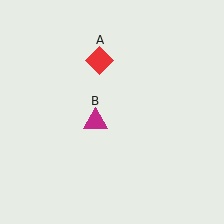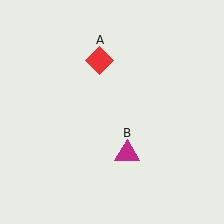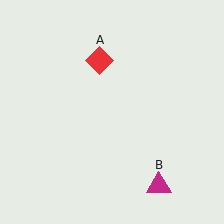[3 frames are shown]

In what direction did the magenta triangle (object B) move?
The magenta triangle (object B) moved down and to the right.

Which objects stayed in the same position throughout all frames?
Red diamond (object A) remained stationary.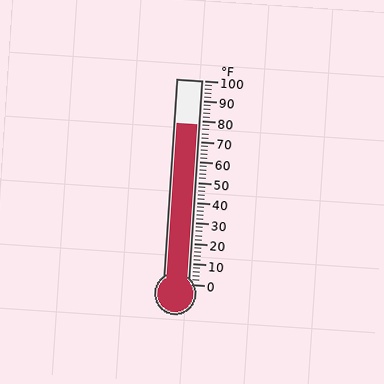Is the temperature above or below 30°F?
The temperature is above 30°F.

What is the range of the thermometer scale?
The thermometer scale ranges from 0°F to 100°F.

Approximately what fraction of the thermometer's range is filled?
The thermometer is filled to approximately 80% of its range.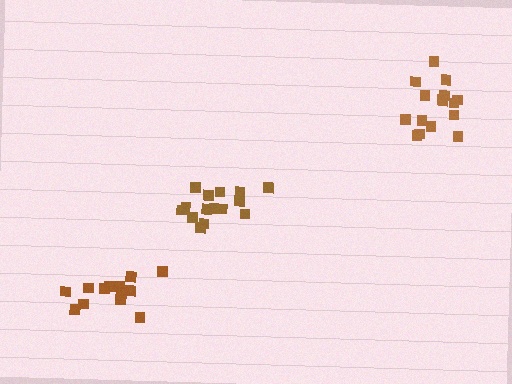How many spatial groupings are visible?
There are 3 spatial groupings.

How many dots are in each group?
Group 1: 13 dots, Group 2: 16 dots, Group 3: 15 dots (44 total).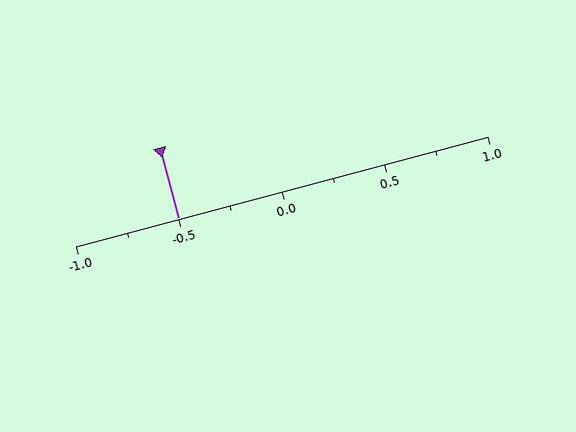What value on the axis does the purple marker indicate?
The marker indicates approximately -0.5.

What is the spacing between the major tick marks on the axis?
The major ticks are spaced 0.5 apart.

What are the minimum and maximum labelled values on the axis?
The axis runs from -1.0 to 1.0.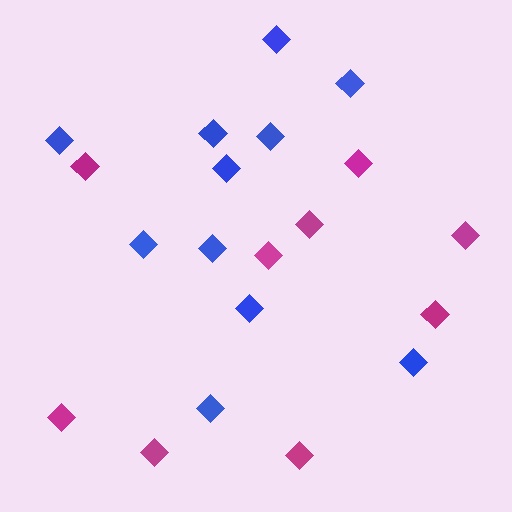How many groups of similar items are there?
There are 2 groups: one group of magenta diamonds (9) and one group of blue diamonds (11).